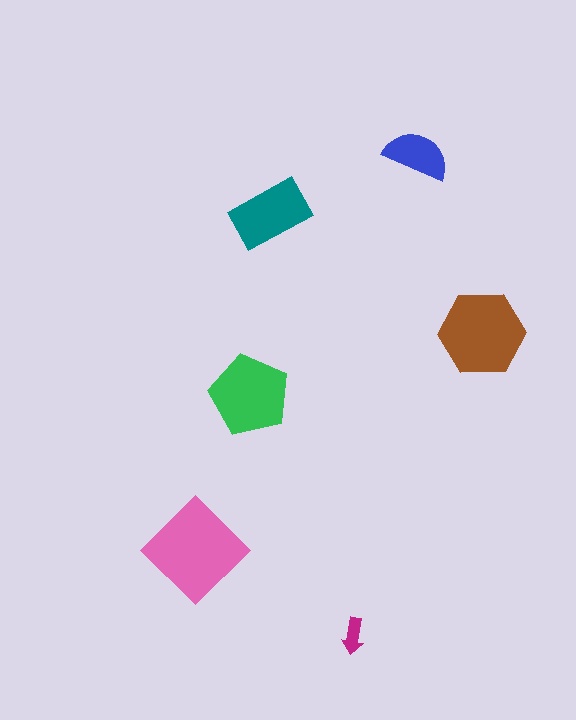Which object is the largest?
The pink diamond.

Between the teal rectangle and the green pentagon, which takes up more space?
The green pentagon.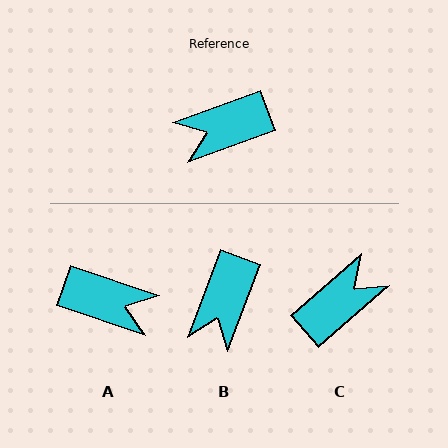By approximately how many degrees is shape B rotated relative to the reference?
Approximately 50 degrees counter-clockwise.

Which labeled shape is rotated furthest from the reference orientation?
C, about 158 degrees away.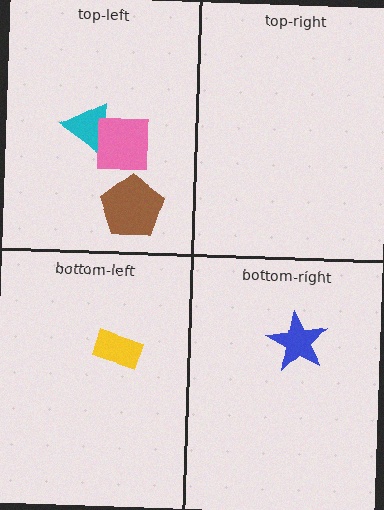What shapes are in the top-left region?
The cyan triangle, the pink square, the brown pentagon.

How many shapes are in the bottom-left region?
1.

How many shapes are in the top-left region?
3.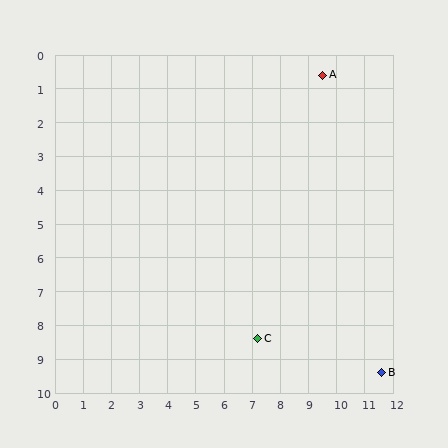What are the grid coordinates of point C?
Point C is at approximately (7.2, 8.4).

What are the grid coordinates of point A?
Point A is at approximately (9.5, 0.6).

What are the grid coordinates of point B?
Point B is at approximately (11.6, 9.4).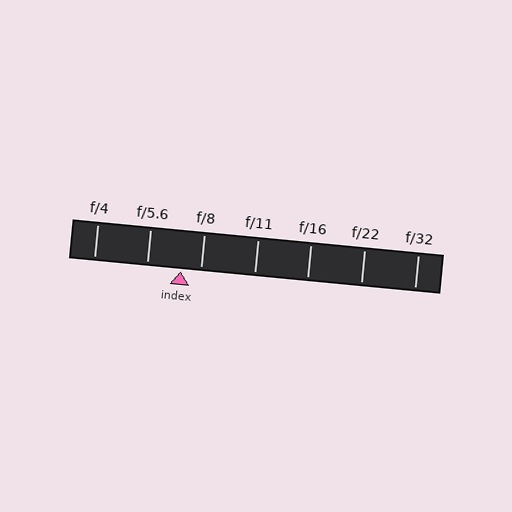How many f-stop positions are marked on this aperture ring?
There are 7 f-stop positions marked.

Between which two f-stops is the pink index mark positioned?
The index mark is between f/5.6 and f/8.